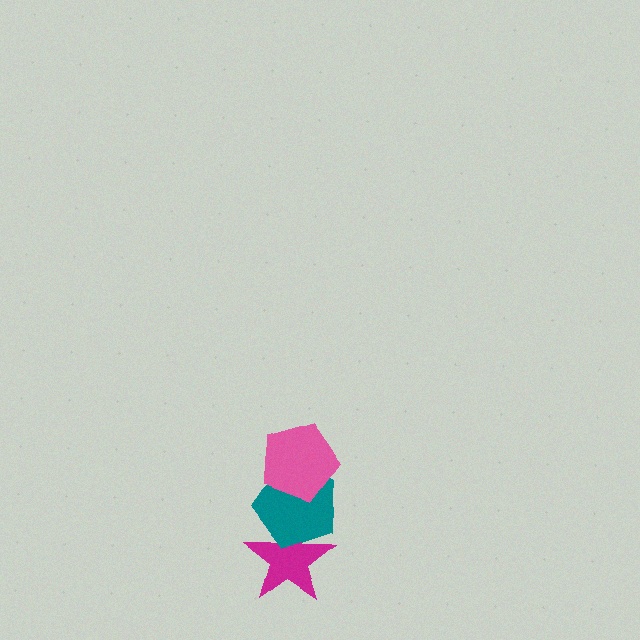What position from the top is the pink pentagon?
The pink pentagon is 1st from the top.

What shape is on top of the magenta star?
The teal pentagon is on top of the magenta star.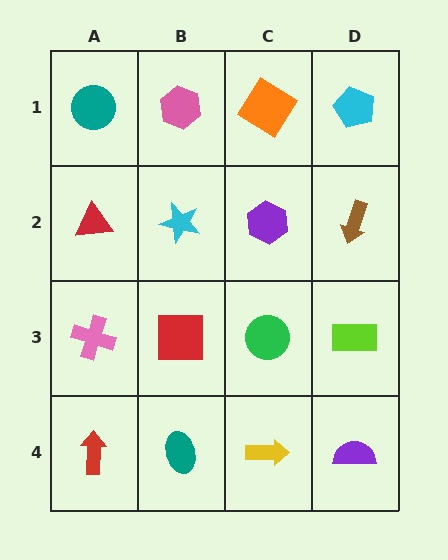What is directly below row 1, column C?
A purple hexagon.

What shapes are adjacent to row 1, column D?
A brown arrow (row 2, column D), an orange diamond (row 1, column C).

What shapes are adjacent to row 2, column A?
A teal circle (row 1, column A), a pink cross (row 3, column A), a cyan star (row 2, column B).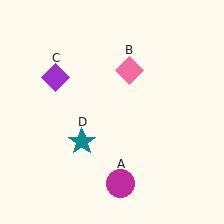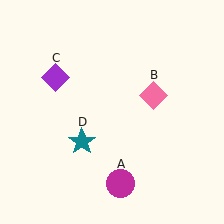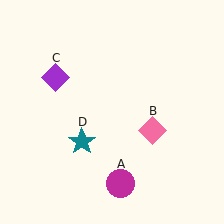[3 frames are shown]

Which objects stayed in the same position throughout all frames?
Magenta circle (object A) and purple diamond (object C) and teal star (object D) remained stationary.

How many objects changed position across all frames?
1 object changed position: pink diamond (object B).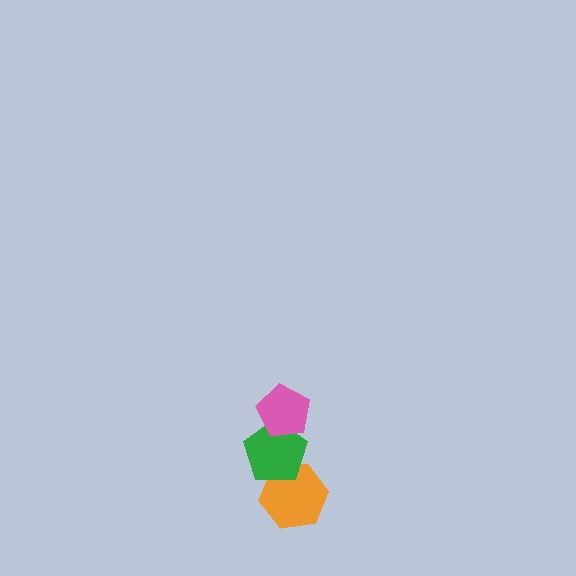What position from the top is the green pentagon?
The green pentagon is 2nd from the top.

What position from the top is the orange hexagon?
The orange hexagon is 3rd from the top.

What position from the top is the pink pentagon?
The pink pentagon is 1st from the top.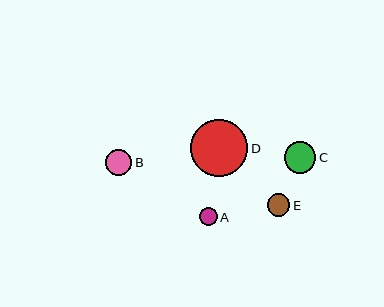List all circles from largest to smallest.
From largest to smallest: D, C, B, E, A.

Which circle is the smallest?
Circle A is the smallest with a size of approximately 18 pixels.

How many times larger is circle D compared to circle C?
Circle D is approximately 1.8 times the size of circle C.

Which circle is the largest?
Circle D is the largest with a size of approximately 57 pixels.